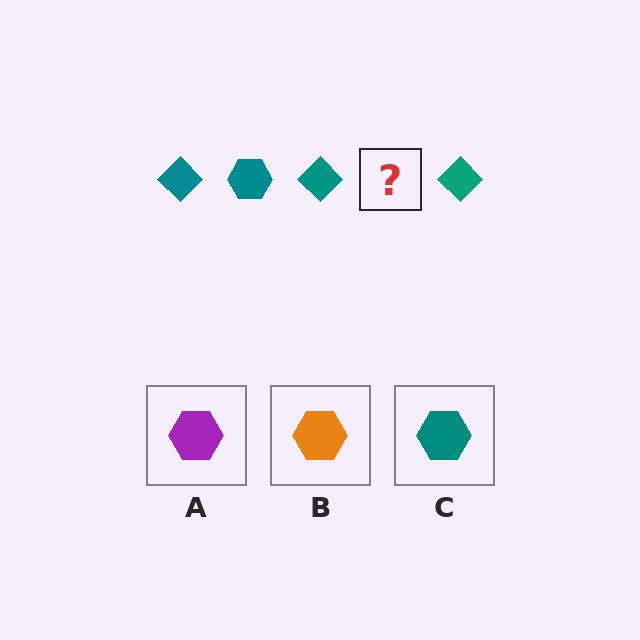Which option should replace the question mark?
Option C.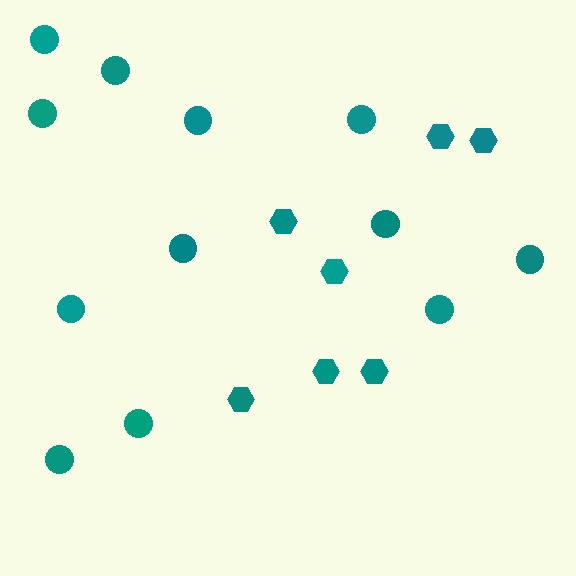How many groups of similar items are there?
There are 2 groups: one group of circles (12) and one group of hexagons (7).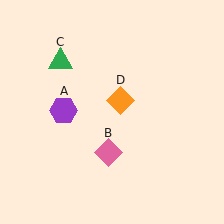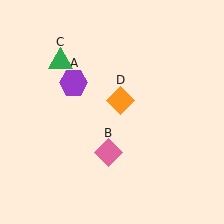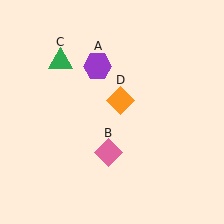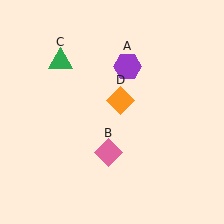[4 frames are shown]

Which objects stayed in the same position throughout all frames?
Pink diamond (object B) and green triangle (object C) and orange diamond (object D) remained stationary.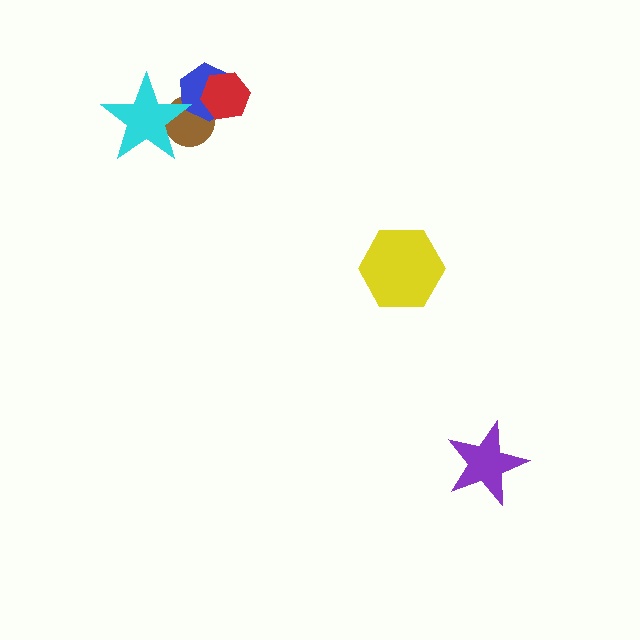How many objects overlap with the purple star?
0 objects overlap with the purple star.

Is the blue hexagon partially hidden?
Yes, it is partially covered by another shape.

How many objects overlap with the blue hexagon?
3 objects overlap with the blue hexagon.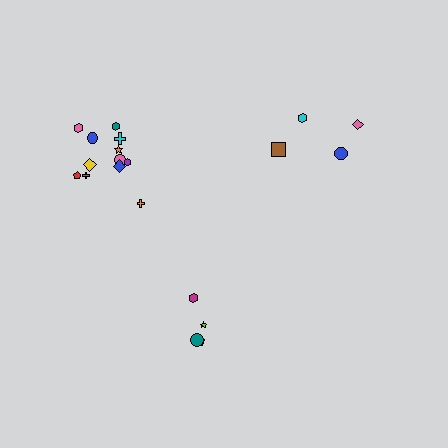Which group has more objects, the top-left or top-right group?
The top-left group.